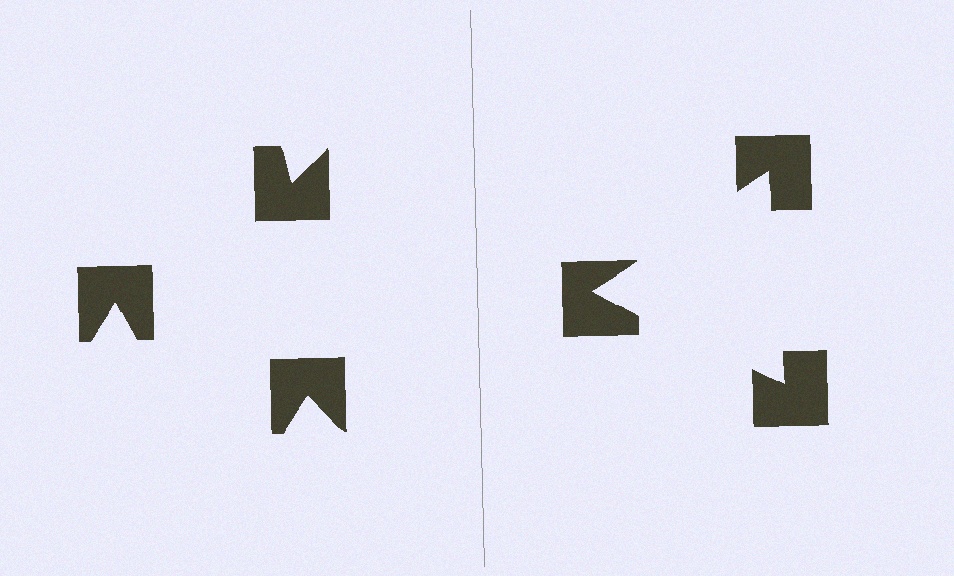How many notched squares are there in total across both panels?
6 — 3 on each side.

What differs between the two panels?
The notched squares are positioned identically on both sides; only the wedge orientations differ. On the right they align to a triangle; on the left they are misaligned.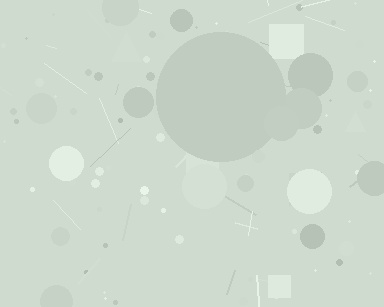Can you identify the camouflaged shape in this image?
The camouflaged shape is a circle.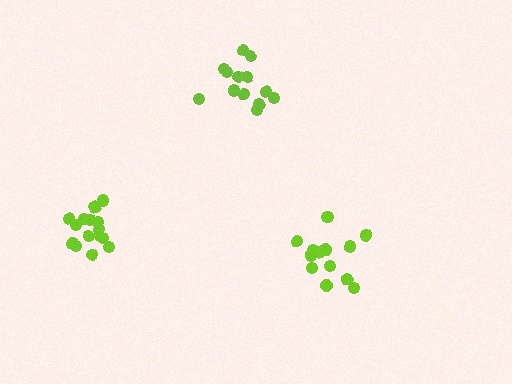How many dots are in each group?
Group 1: 16 dots, Group 2: 13 dots, Group 3: 13 dots (42 total).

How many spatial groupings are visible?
There are 3 spatial groupings.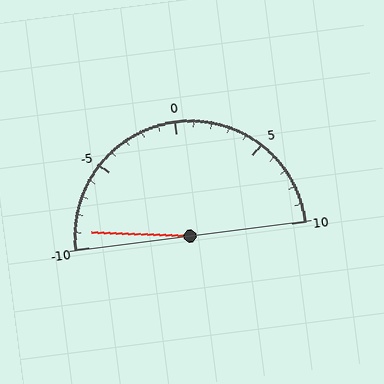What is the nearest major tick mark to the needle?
The nearest major tick mark is -10.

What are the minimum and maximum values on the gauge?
The gauge ranges from -10 to 10.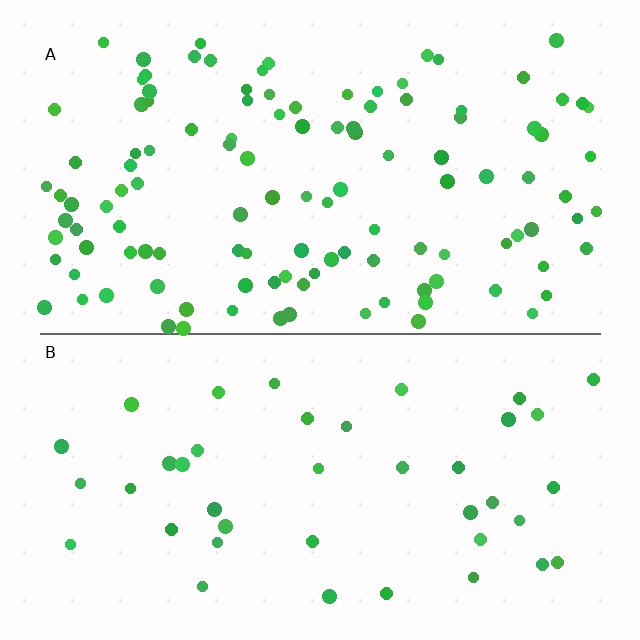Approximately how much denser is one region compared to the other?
Approximately 2.9× — region A over region B.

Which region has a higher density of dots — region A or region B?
A (the top).